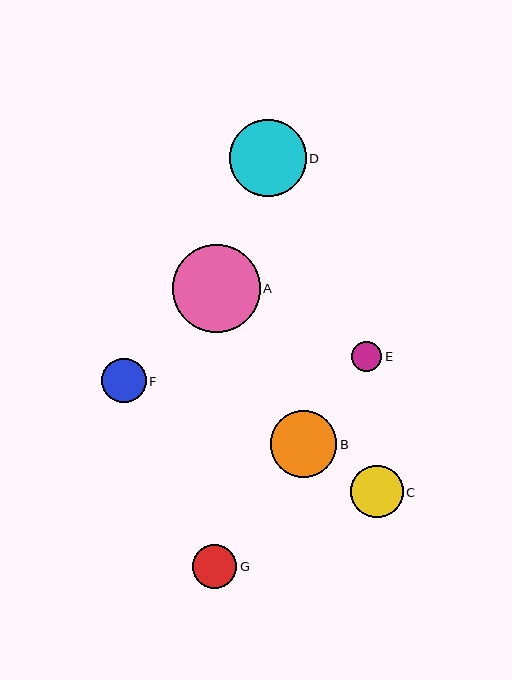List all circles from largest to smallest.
From largest to smallest: A, D, B, C, F, G, E.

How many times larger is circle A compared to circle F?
Circle A is approximately 2.0 times the size of circle F.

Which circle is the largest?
Circle A is the largest with a size of approximately 88 pixels.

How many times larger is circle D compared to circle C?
Circle D is approximately 1.5 times the size of circle C.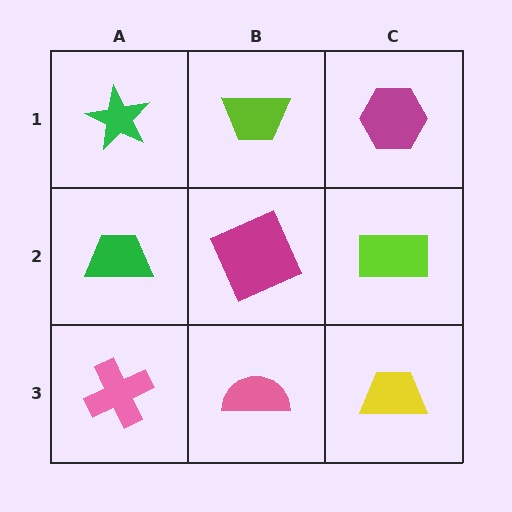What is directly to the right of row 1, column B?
A magenta hexagon.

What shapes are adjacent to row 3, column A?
A green trapezoid (row 2, column A), a pink semicircle (row 3, column B).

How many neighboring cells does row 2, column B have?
4.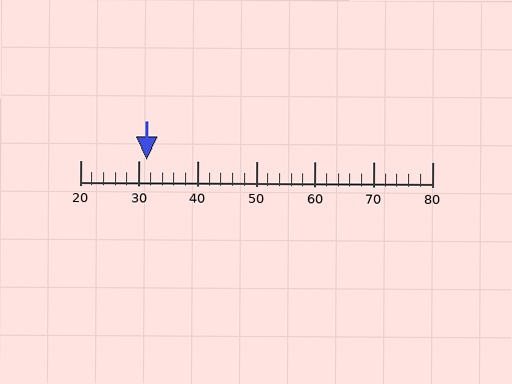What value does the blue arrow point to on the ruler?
The blue arrow points to approximately 31.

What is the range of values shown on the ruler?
The ruler shows values from 20 to 80.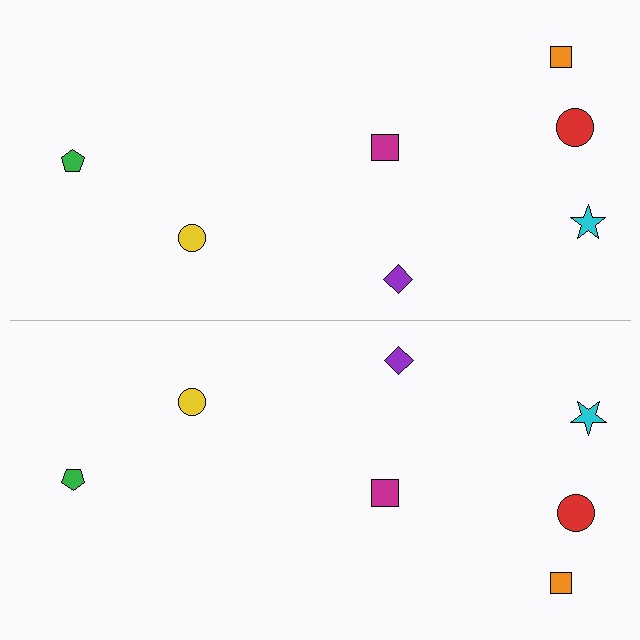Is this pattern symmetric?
Yes, this pattern has bilateral (reflection) symmetry.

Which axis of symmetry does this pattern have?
The pattern has a horizontal axis of symmetry running through the center of the image.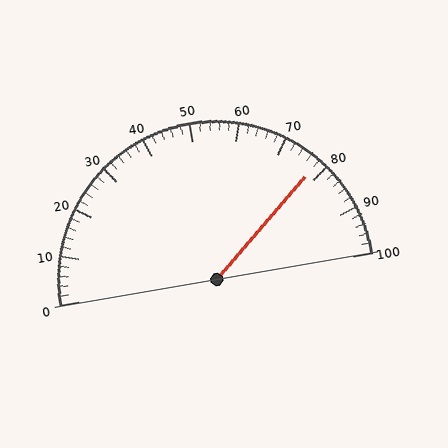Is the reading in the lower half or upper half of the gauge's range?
The reading is in the upper half of the range (0 to 100).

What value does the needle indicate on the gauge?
The needle indicates approximately 78.